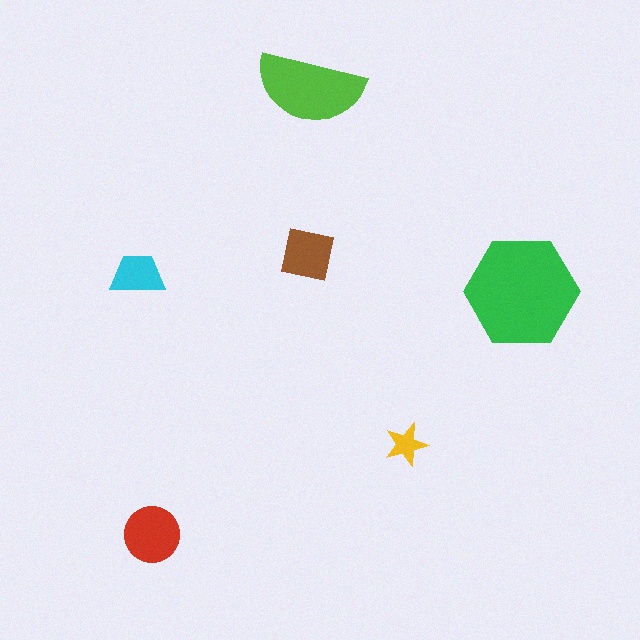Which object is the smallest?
The yellow star.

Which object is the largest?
The green hexagon.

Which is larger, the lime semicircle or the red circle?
The lime semicircle.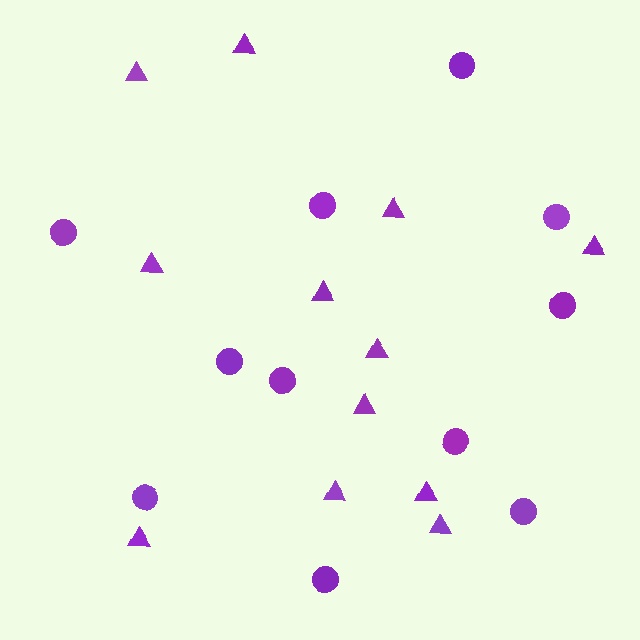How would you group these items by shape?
There are 2 groups: one group of triangles (12) and one group of circles (11).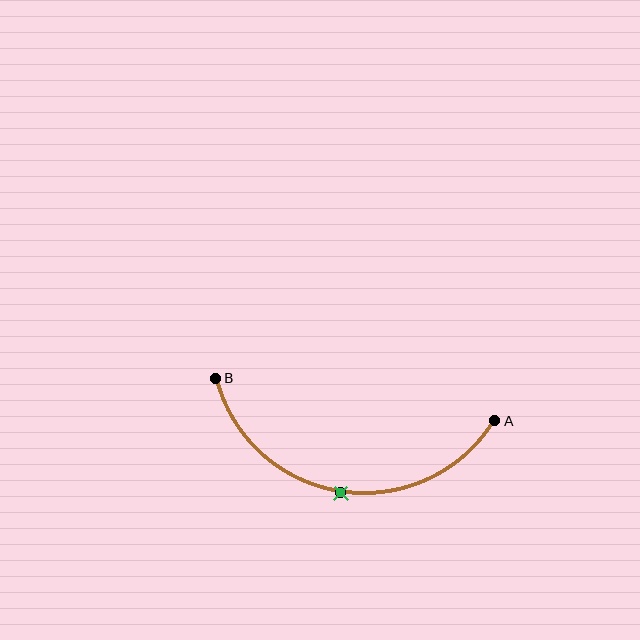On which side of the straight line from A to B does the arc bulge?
The arc bulges below the straight line connecting A and B.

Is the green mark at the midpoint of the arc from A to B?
Yes. The green mark lies on the arc at equal arc-length from both A and B — it is the arc midpoint.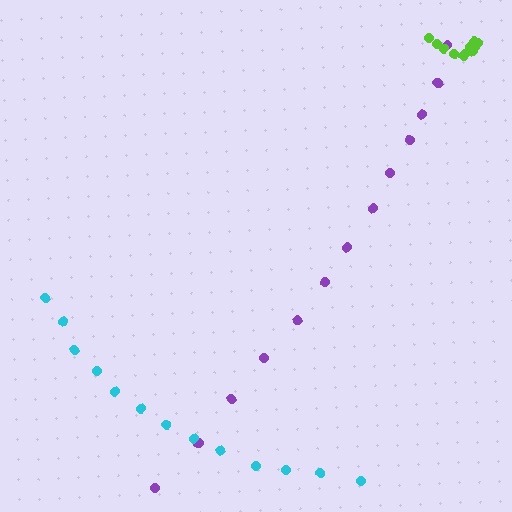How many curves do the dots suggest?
There are 3 distinct paths.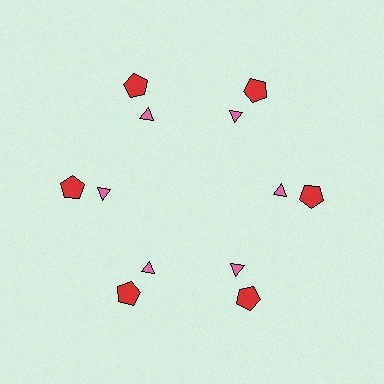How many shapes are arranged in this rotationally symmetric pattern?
There are 12 shapes, arranged in 6 groups of 2.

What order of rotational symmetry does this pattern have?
This pattern has 6-fold rotational symmetry.